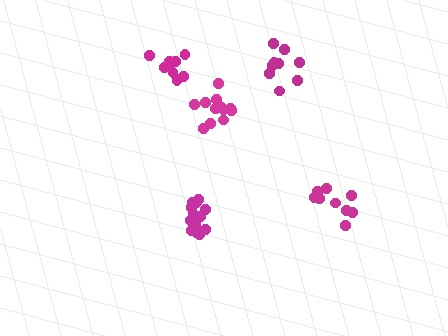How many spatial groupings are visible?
There are 5 spatial groupings.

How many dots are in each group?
Group 1: 12 dots, Group 2: 9 dots, Group 3: 9 dots, Group 4: 9 dots, Group 5: 15 dots (54 total).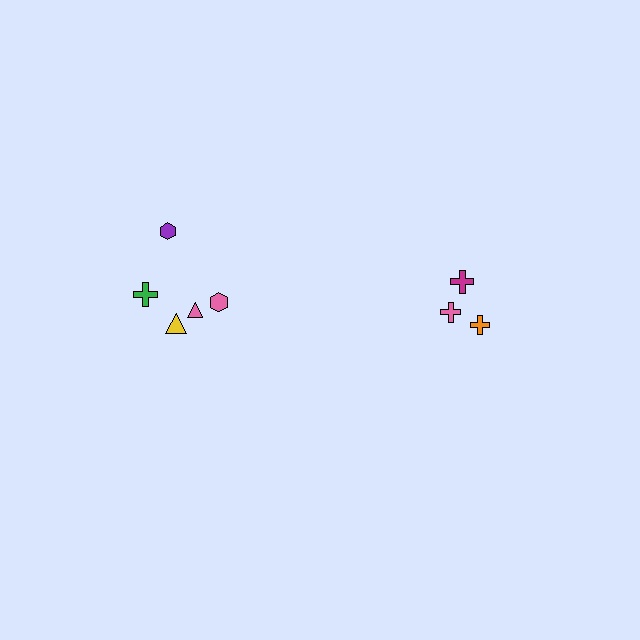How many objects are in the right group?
There are 3 objects.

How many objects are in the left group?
There are 5 objects.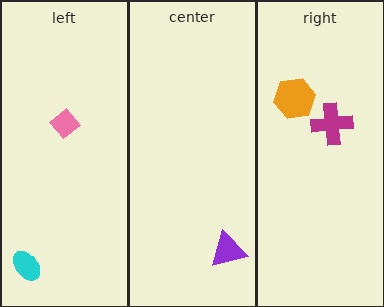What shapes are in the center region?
The purple triangle.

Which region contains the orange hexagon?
The right region.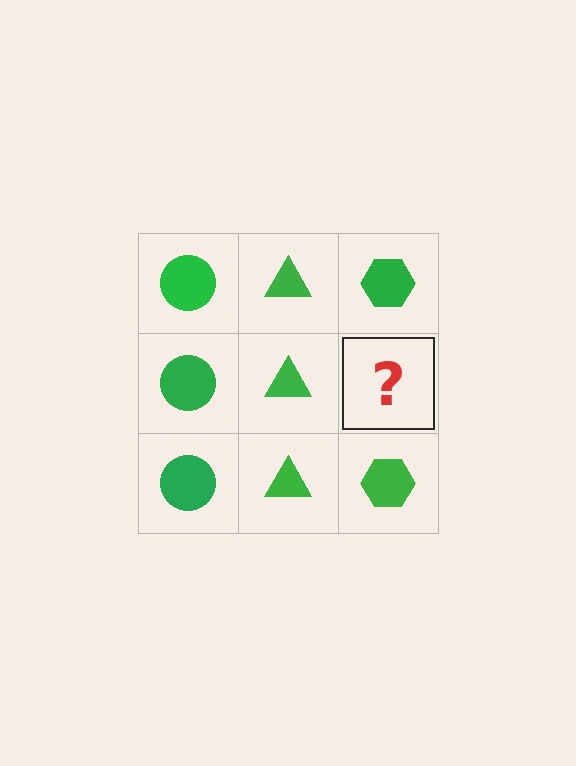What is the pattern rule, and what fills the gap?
The rule is that each column has a consistent shape. The gap should be filled with a green hexagon.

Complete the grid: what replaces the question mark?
The question mark should be replaced with a green hexagon.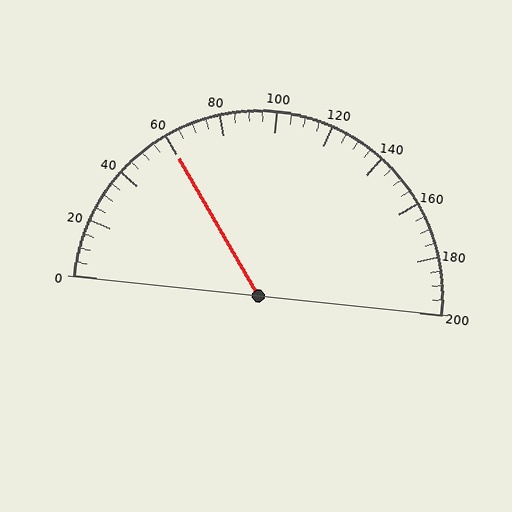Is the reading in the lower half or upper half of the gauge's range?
The reading is in the lower half of the range (0 to 200).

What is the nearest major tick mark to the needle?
The nearest major tick mark is 60.